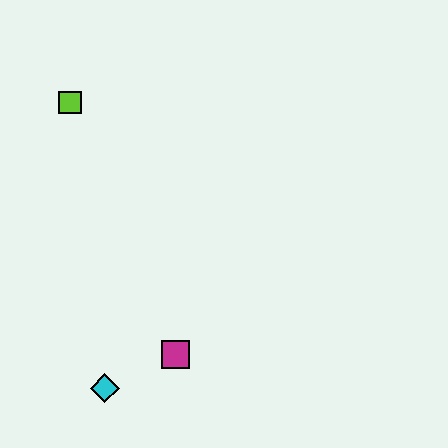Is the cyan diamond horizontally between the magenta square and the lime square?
Yes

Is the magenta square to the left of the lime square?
No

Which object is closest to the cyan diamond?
The magenta square is closest to the cyan diamond.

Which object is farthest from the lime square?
The cyan diamond is farthest from the lime square.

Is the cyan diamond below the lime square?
Yes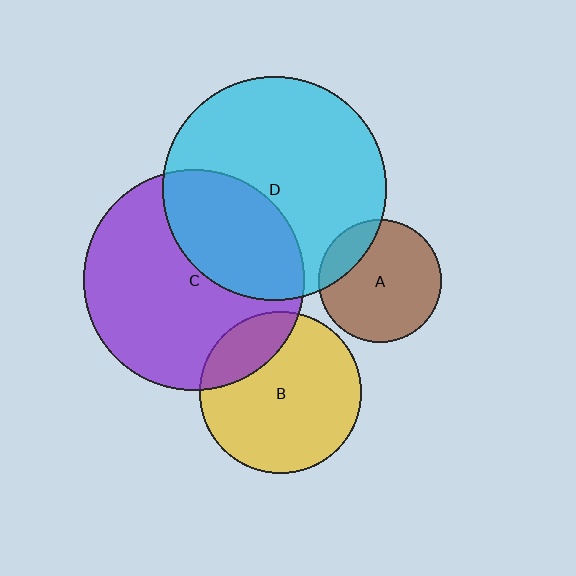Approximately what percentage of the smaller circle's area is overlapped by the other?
Approximately 20%.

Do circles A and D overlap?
Yes.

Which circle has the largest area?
Circle D (cyan).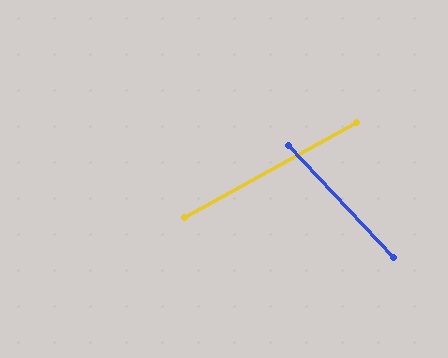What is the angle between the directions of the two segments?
Approximately 75 degrees.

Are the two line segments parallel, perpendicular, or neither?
Neither parallel nor perpendicular — they differ by about 75°.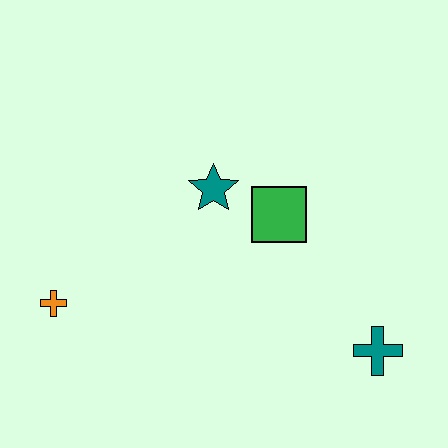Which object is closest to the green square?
The teal star is closest to the green square.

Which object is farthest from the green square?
The orange cross is farthest from the green square.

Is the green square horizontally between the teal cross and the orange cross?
Yes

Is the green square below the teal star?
Yes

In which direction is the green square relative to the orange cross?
The green square is to the right of the orange cross.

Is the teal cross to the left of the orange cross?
No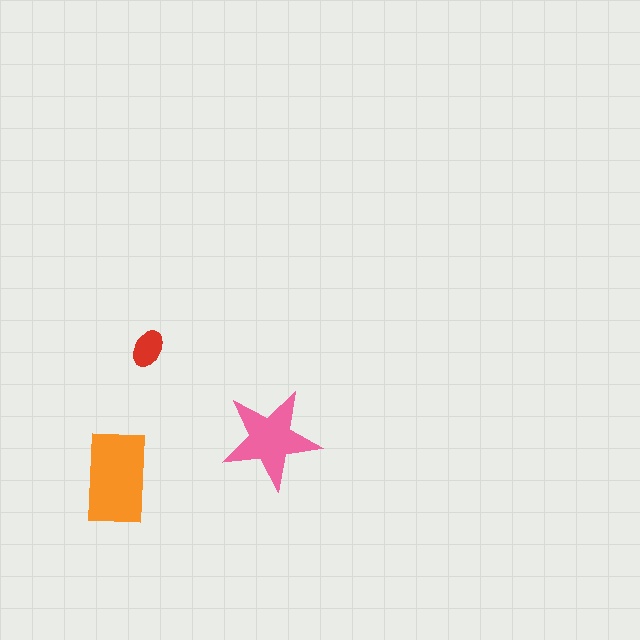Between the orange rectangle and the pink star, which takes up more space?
The orange rectangle.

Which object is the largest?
The orange rectangle.